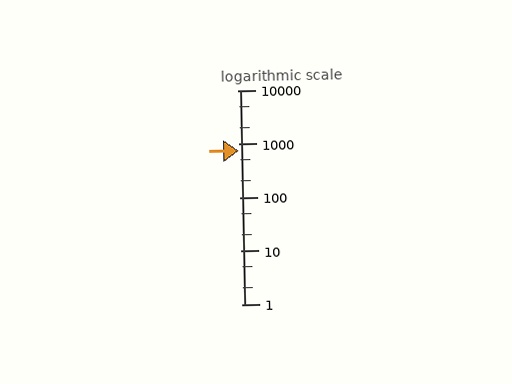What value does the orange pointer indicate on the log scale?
The pointer indicates approximately 750.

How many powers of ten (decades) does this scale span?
The scale spans 4 decades, from 1 to 10000.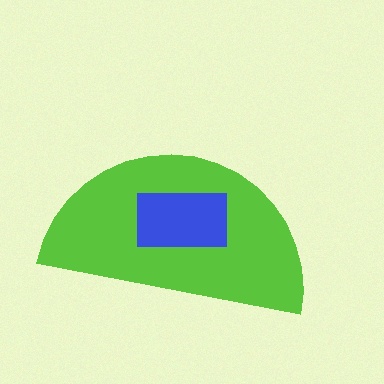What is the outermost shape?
The lime semicircle.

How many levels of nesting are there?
2.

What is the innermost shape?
The blue rectangle.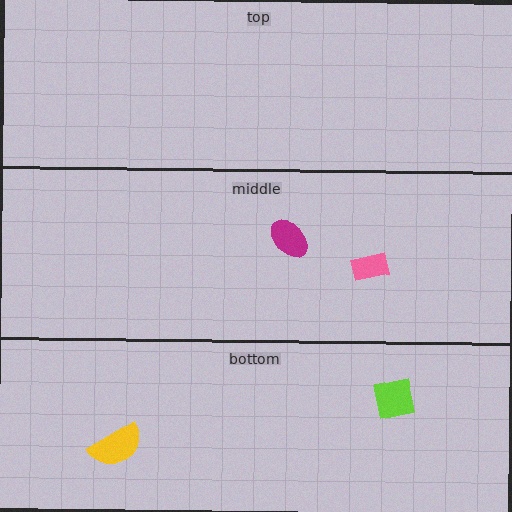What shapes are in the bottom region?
The yellow semicircle, the lime square.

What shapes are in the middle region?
The magenta ellipse, the pink rectangle.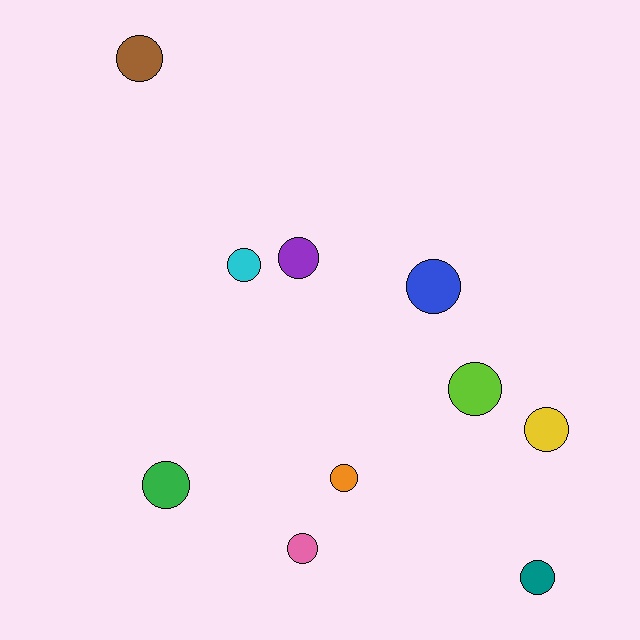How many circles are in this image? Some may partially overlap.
There are 10 circles.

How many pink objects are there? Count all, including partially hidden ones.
There is 1 pink object.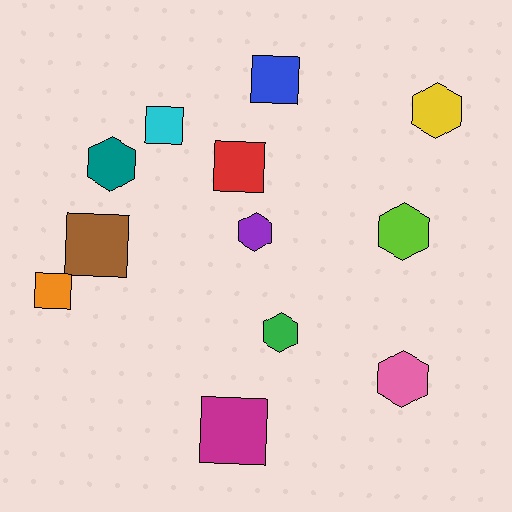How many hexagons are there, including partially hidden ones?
There are 6 hexagons.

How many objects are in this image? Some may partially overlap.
There are 12 objects.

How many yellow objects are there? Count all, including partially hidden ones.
There is 1 yellow object.